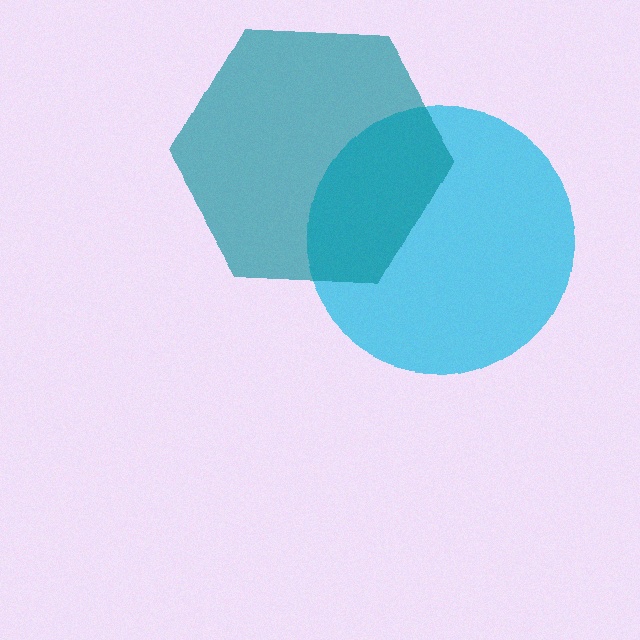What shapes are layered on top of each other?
The layered shapes are: a cyan circle, a teal hexagon.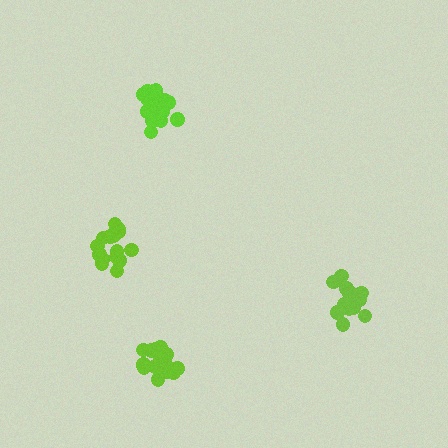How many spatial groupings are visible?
There are 4 spatial groupings.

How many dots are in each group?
Group 1: 16 dots, Group 2: 18 dots, Group 3: 17 dots, Group 4: 18 dots (69 total).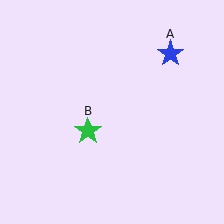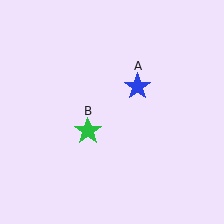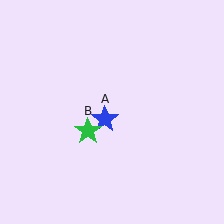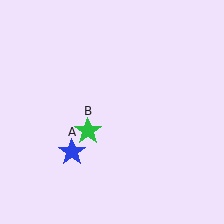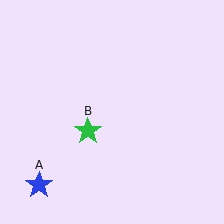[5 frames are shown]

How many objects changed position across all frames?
1 object changed position: blue star (object A).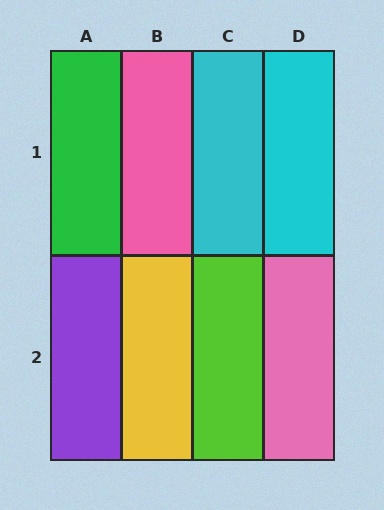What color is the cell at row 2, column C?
Lime.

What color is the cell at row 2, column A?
Purple.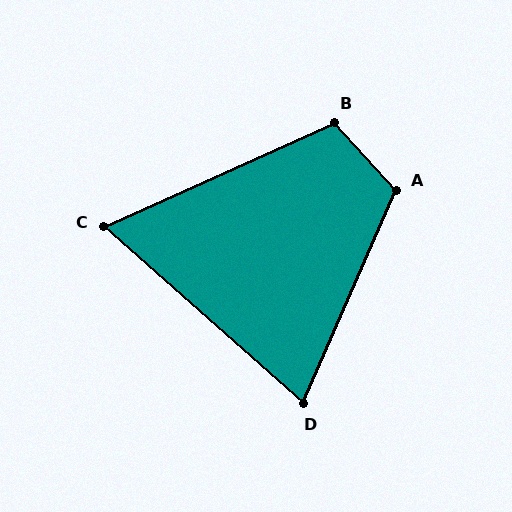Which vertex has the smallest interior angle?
C, at approximately 66 degrees.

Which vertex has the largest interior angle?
A, at approximately 114 degrees.